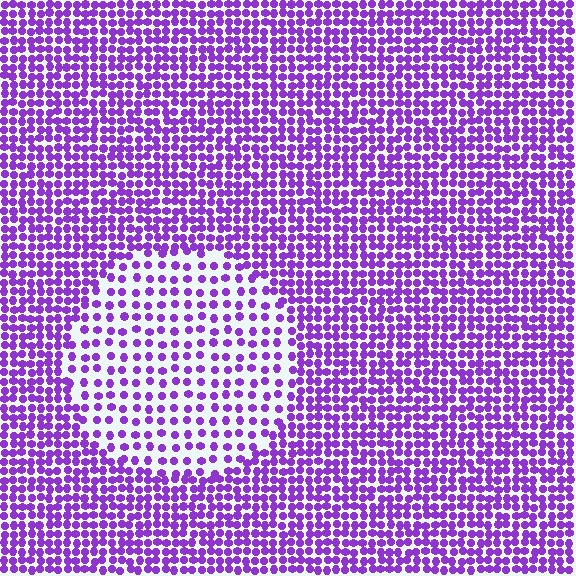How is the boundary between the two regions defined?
The boundary is defined by a change in element density (approximately 2.1x ratio). All elements are the same color, size, and shape.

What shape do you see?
I see a circle.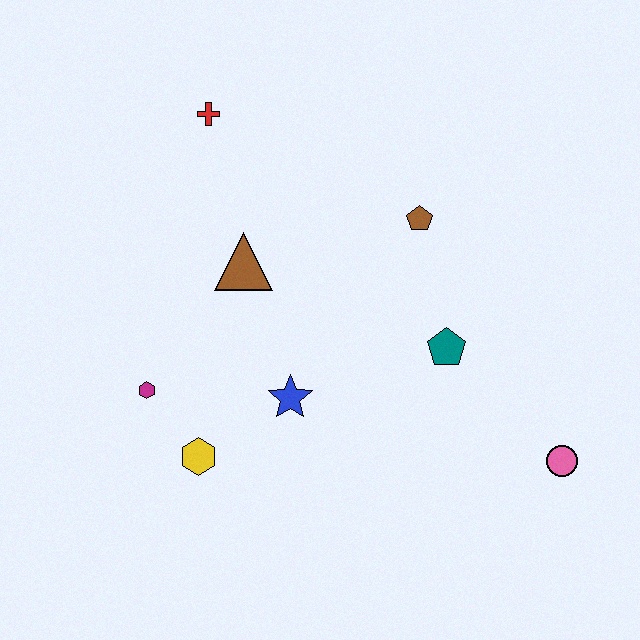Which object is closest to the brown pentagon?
The teal pentagon is closest to the brown pentagon.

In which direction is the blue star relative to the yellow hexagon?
The blue star is to the right of the yellow hexagon.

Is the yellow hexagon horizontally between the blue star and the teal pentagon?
No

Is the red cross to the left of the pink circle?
Yes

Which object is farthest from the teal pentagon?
The red cross is farthest from the teal pentagon.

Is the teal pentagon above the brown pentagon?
No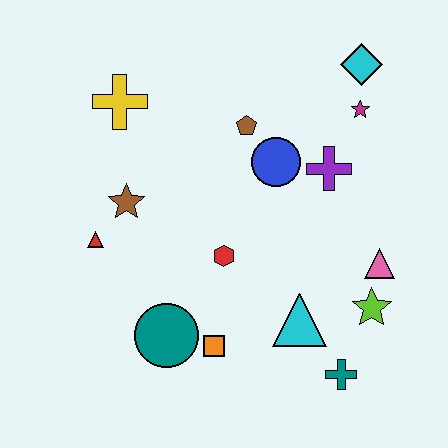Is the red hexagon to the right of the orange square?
Yes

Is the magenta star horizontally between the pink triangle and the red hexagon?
Yes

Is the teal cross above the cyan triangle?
No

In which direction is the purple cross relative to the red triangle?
The purple cross is to the right of the red triangle.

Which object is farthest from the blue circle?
The teal cross is farthest from the blue circle.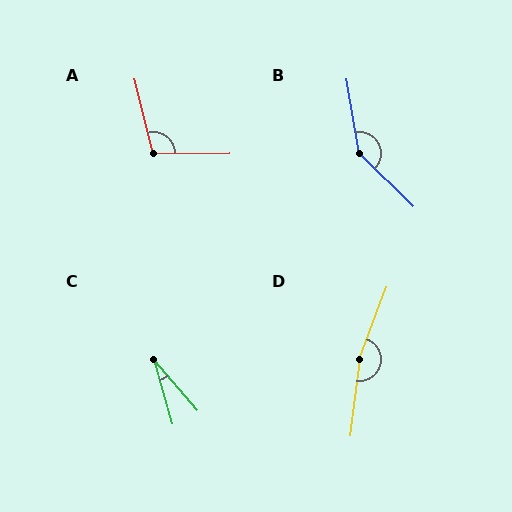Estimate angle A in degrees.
Approximately 104 degrees.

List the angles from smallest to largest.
C (24°), A (104°), B (144°), D (166°).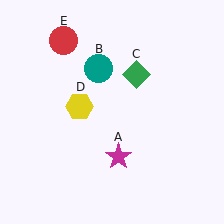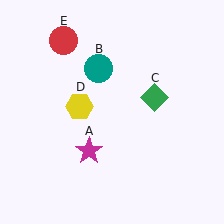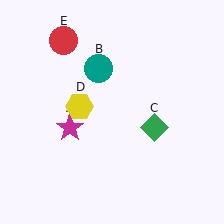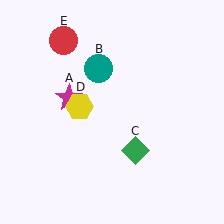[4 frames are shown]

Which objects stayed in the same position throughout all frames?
Teal circle (object B) and yellow hexagon (object D) and red circle (object E) remained stationary.